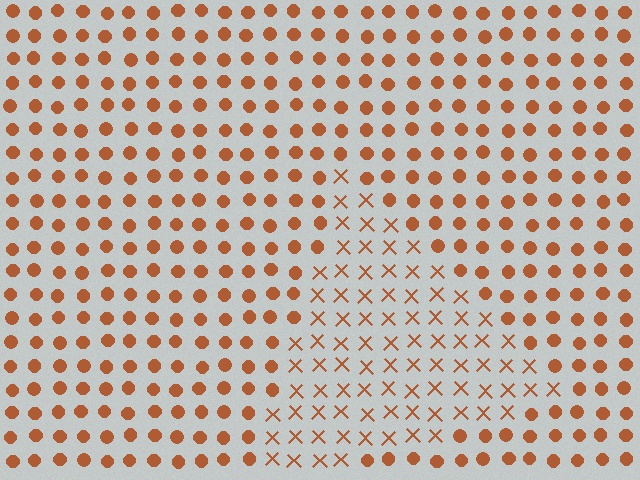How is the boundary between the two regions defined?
The boundary is defined by a change in element shape: X marks inside vs. circles outside. All elements share the same color and spacing.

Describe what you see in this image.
The image is filled with small brown elements arranged in a uniform grid. A triangle-shaped region contains X marks, while the surrounding area contains circles. The boundary is defined purely by the change in element shape.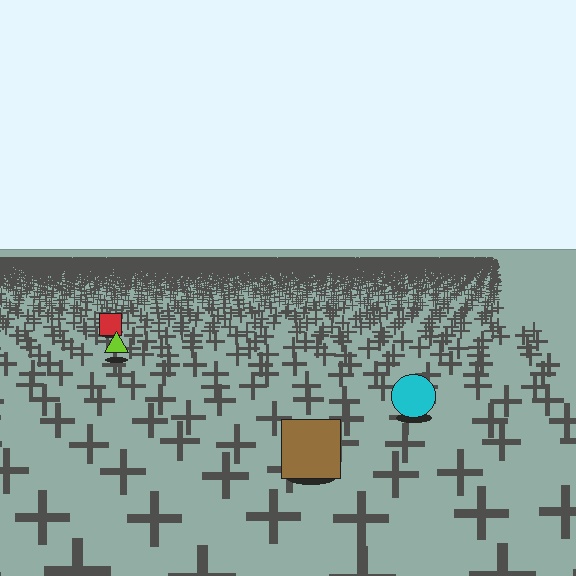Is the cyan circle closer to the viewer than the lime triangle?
Yes. The cyan circle is closer — you can tell from the texture gradient: the ground texture is coarser near it.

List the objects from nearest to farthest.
From nearest to farthest: the brown square, the cyan circle, the lime triangle, the red square.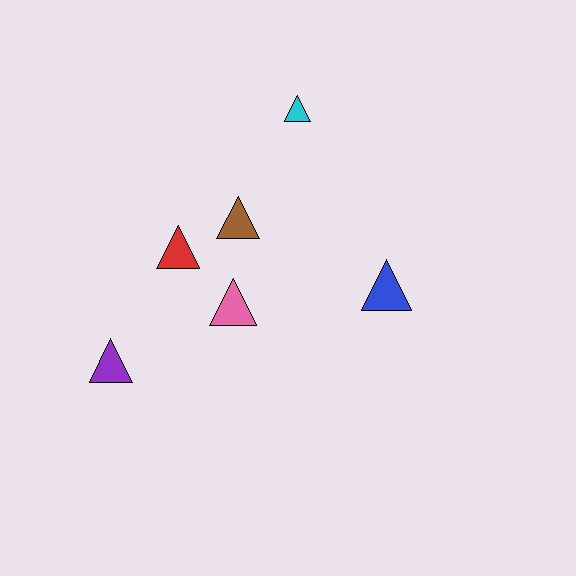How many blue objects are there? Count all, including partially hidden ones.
There is 1 blue object.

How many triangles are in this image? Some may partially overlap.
There are 6 triangles.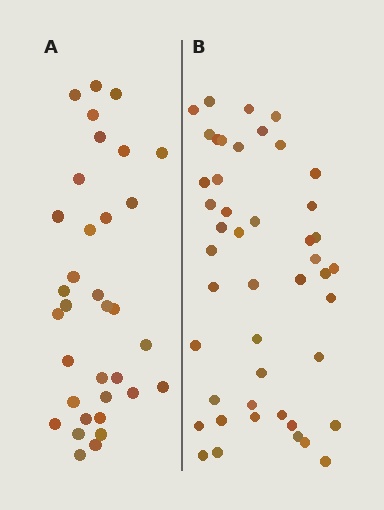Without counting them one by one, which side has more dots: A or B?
Region B (the right region) has more dots.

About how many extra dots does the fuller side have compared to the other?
Region B has roughly 12 or so more dots than region A.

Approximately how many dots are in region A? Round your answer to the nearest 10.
About 30 dots. (The exact count is 34, which rounds to 30.)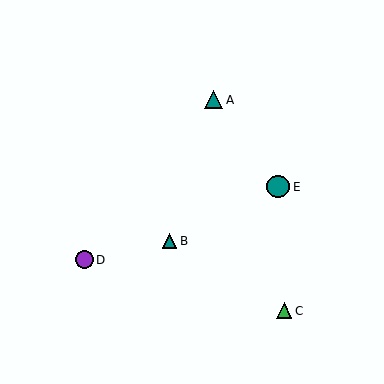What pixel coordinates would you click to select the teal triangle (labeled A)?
Click at (213, 100) to select the teal triangle A.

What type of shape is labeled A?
Shape A is a teal triangle.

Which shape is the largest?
The teal circle (labeled E) is the largest.